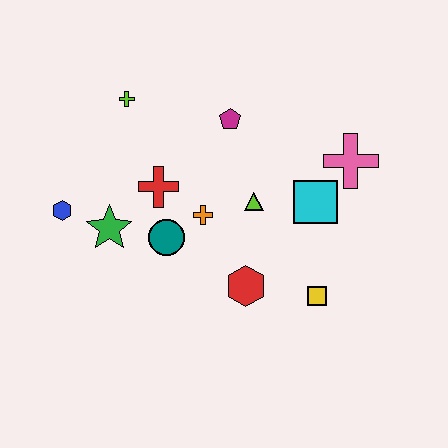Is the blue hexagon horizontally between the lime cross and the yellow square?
No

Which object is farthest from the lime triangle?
The blue hexagon is farthest from the lime triangle.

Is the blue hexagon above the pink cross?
No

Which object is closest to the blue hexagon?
The green star is closest to the blue hexagon.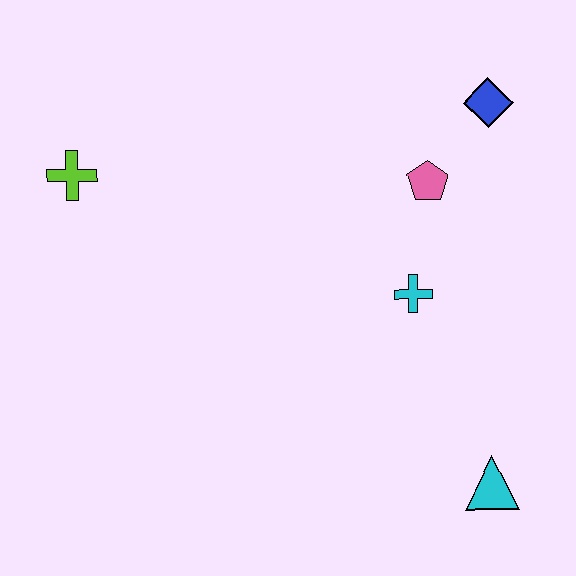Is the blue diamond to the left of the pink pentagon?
No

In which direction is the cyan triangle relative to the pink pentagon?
The cyan triangle is below the pink pentagon.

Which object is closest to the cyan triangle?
The cyan cross is closest to the cyan triangle.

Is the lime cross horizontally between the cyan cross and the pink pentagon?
No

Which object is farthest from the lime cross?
The cyan triangle is farthest from the lime cross.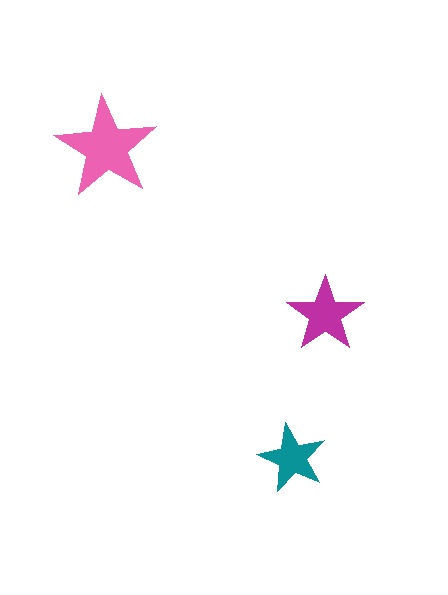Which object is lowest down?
The teal star is bottommost.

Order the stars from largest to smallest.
the pink one, the magenta one, the teal one.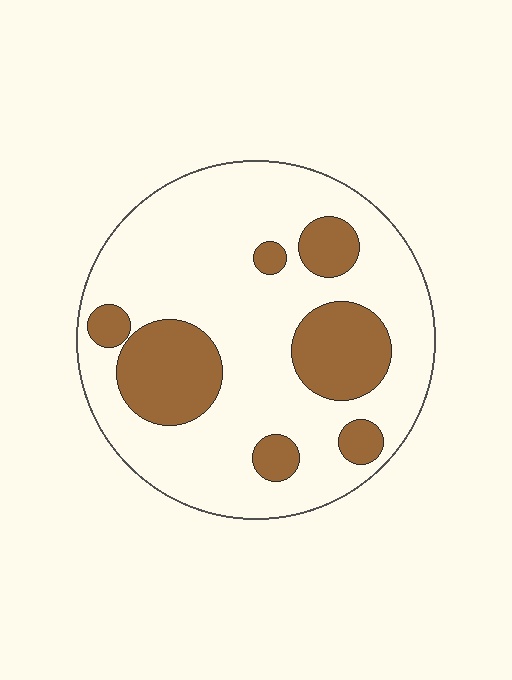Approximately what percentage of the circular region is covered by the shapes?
Approximately 25%.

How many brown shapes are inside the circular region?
7.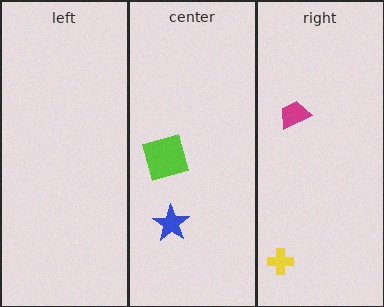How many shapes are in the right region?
2.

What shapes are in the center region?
The blue star, the lime square.